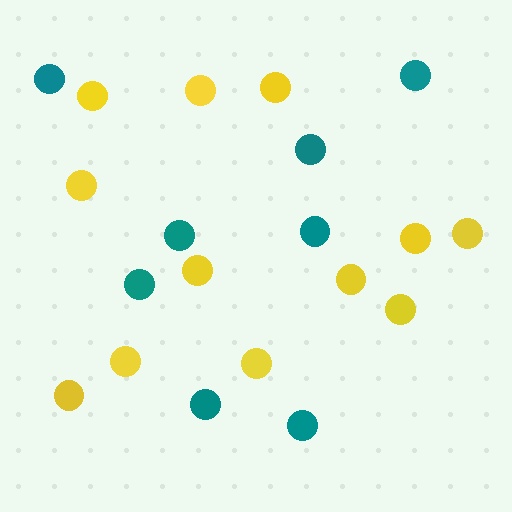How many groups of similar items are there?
There are 2 groups: one group of yellow circles (12) and one group of teal circles (8).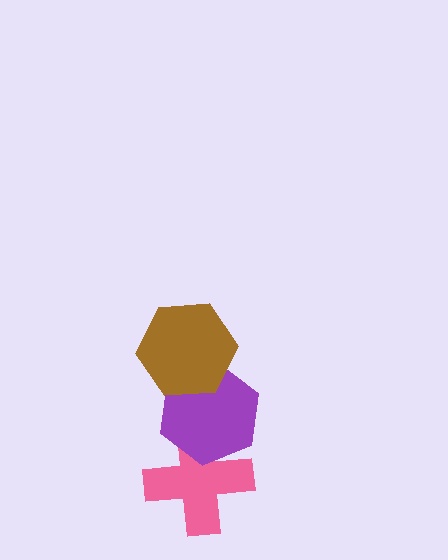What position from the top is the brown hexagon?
The brown hexagon is 1st from the top.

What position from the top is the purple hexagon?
The purple hexagon is 2nd from the top.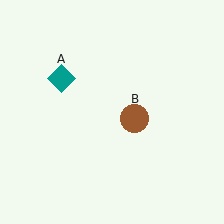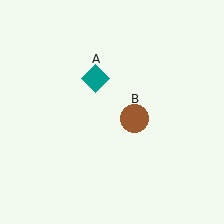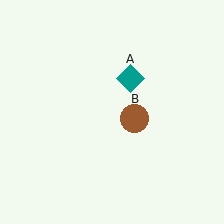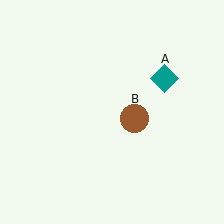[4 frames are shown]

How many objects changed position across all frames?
1 object changed position: teal diamond (object A).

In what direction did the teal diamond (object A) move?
The teal diamond (object A) moved right.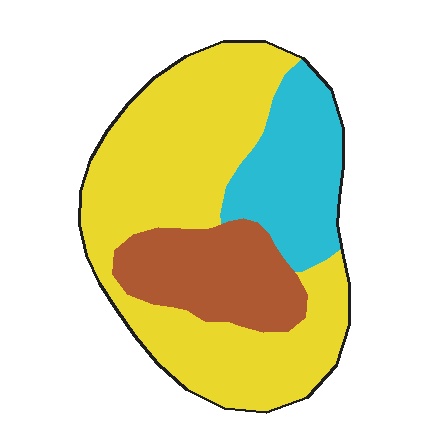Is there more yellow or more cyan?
Yellow.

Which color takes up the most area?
Yellow, at roughly 60%.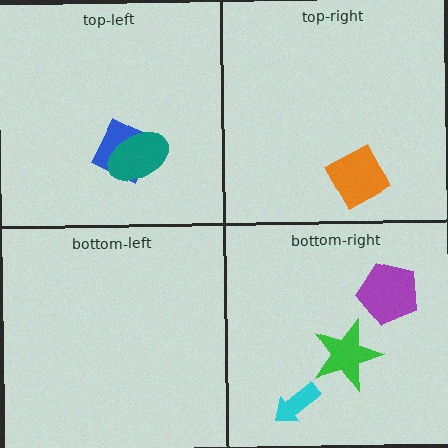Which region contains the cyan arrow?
The bottom-right region.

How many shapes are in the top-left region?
2.